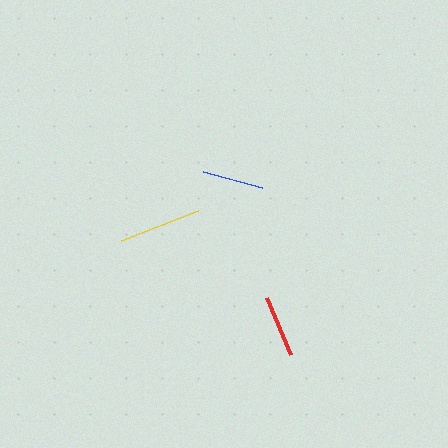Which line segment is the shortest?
The blue line is the shortest at approximately 61 pixels.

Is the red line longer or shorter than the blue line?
The red line is longer than the blue line.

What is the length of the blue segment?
The blue segment is approximately 61 pixels long.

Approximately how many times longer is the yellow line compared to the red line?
The yellow line is approximately 1.3 times the length of the red line.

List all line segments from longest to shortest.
From longest to shortest: yellow, red, blue.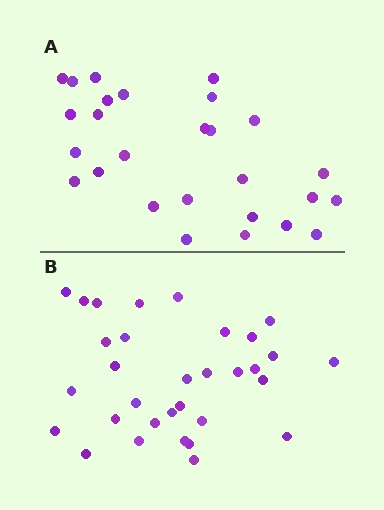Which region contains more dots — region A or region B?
Region B (the bottom region) has more dots.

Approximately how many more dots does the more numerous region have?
Region B has about 5 more dots than region A.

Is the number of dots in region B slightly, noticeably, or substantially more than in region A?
Region B has only slightly more — the two regions are fairly close. The ratio is roughly 1.2 to 1.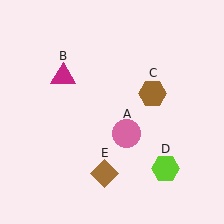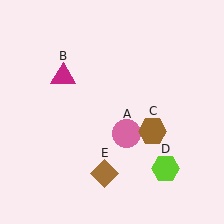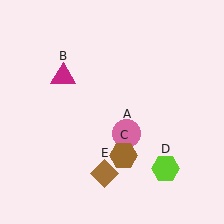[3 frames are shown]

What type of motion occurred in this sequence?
The brown hexagon (object C) rotated clockwise around the center of the scene.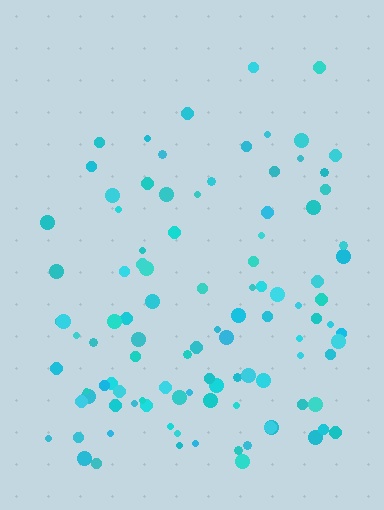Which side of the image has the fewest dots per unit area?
The top.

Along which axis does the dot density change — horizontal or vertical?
Vertical.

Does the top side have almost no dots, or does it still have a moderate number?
Still a moderate number, just noticeably fewer than the bottom.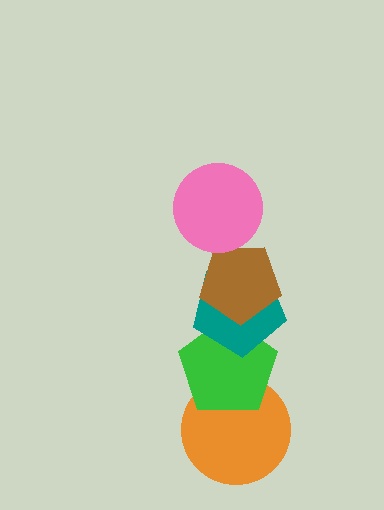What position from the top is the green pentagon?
The green pentagon is 4th from the top.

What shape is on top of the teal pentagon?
The brown pentagon is on top of the teal pentagon.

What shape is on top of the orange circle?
The green pentagon is on top of the orange circle.